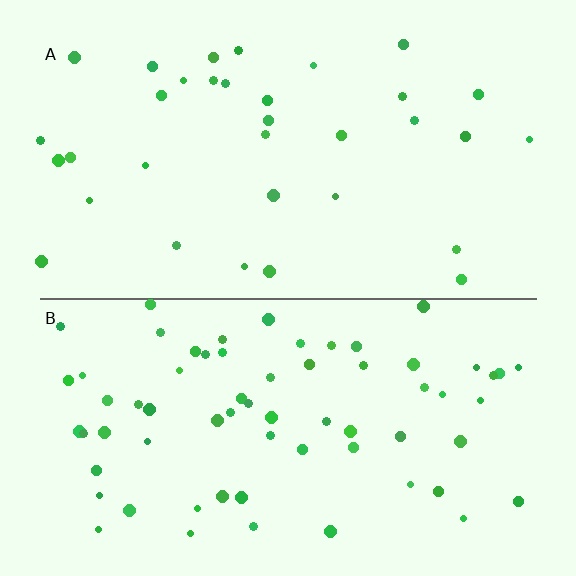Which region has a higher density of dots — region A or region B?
B (the bottom).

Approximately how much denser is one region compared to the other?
Approximately 2.0× — region B over region A.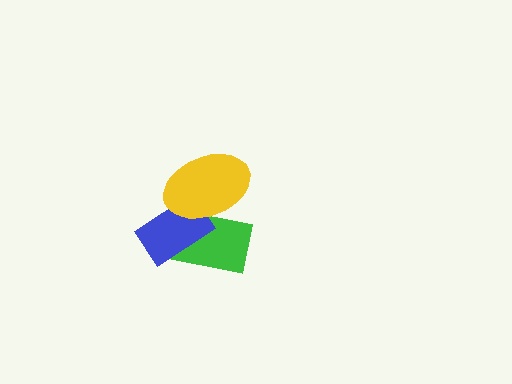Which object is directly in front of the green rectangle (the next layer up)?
The blue rectangle is directly in front of the green rectangle.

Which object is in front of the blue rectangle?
The yellow ellipse is in front of the blue rectangle.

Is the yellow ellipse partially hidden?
No, no other shape covers it.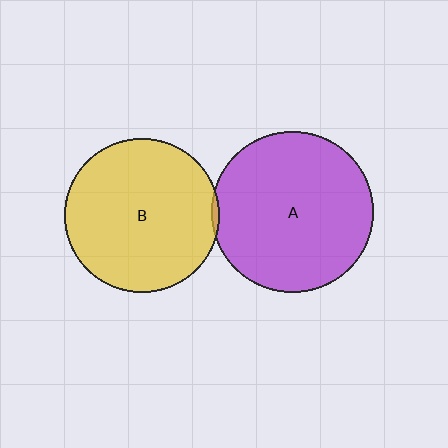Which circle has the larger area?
Circle A (purple).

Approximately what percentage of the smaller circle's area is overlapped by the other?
Approximately 5%.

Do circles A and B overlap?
Yes.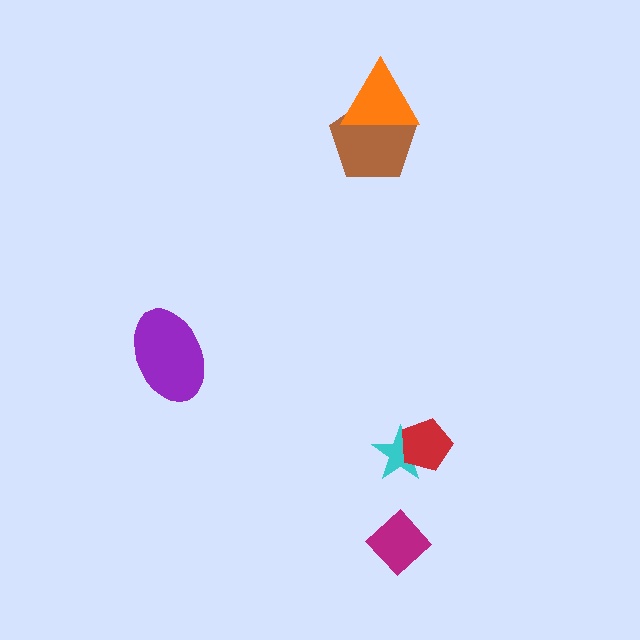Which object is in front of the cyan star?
The red pentagon is in front of the cyan star.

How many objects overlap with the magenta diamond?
0 objects overlap with the magenta diamond.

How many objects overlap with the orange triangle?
1 object overlaps with the orange triangle.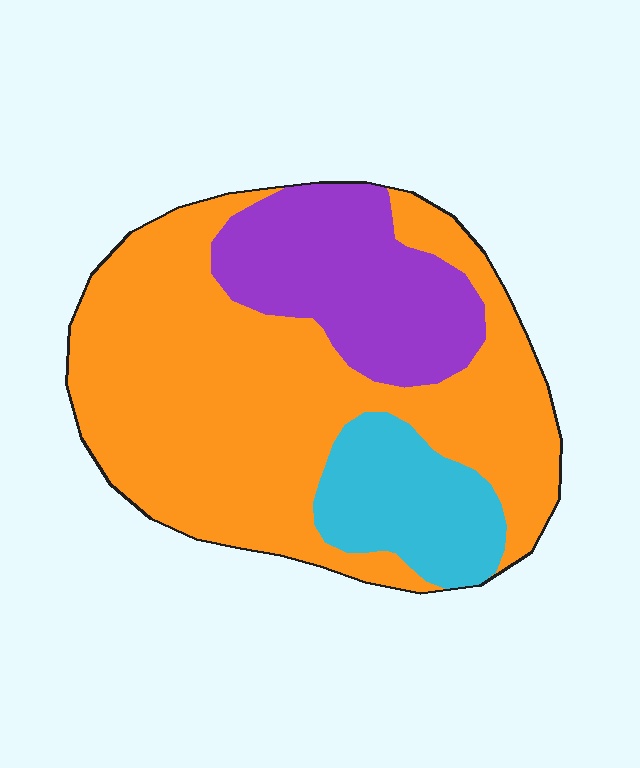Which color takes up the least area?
Cyan, at roughly 15%.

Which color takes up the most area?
Orange, at roughly 65%.